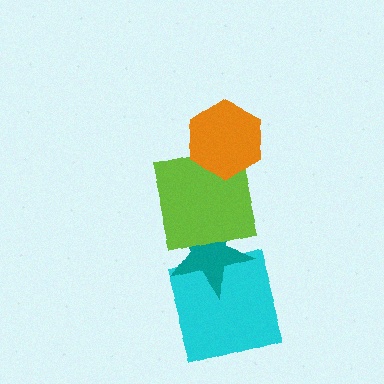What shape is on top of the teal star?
The lime square is on top of the teal star.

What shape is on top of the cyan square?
The teal star is on top of the cyan square.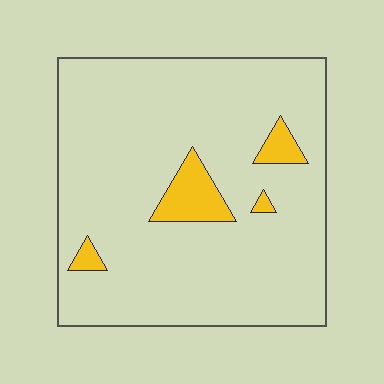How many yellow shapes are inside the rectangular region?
4.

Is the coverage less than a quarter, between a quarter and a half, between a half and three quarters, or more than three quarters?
Less than a quarter.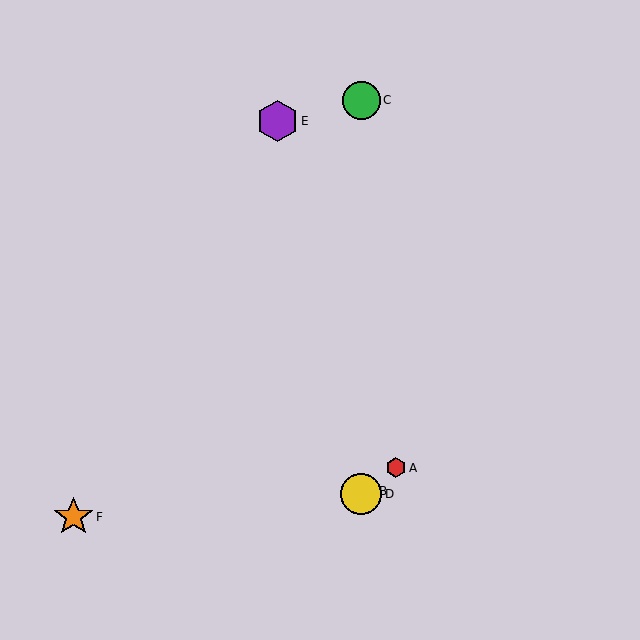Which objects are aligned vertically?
Objects B, C, D are aligned vertically.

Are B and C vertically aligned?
Yes, both are at x≈361.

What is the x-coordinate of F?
Object F is at x≈74.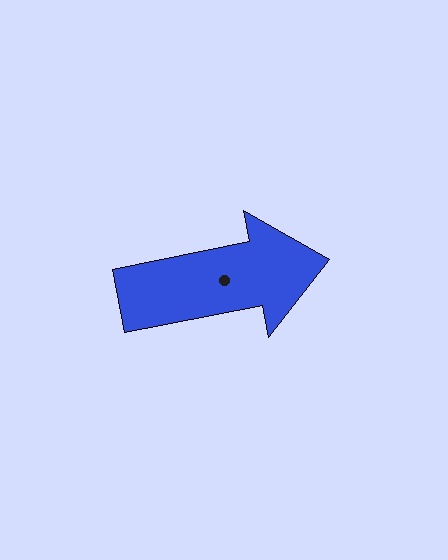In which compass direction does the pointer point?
East.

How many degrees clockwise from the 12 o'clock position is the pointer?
Approximately 79 degrees.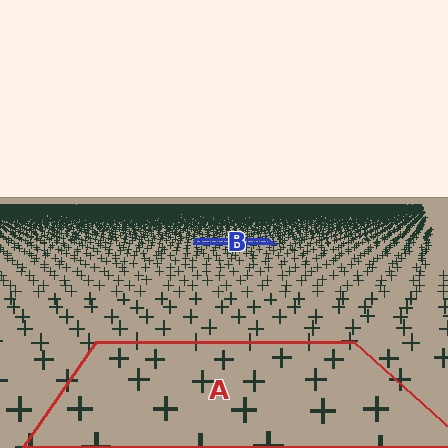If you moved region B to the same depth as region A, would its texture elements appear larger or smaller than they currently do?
They would appear larger. At a closer depth, the same texture elements are projected at a bigger on-screen size.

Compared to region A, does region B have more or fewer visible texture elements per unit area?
Region B has more texture elements per unit area — they are packed more densely because it is farther away.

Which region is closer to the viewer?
Region A is closer. The texture elements there are larger and more spread out.